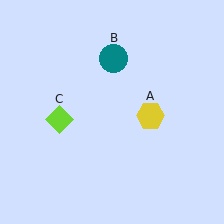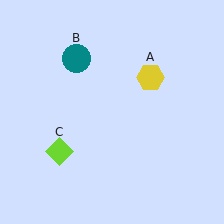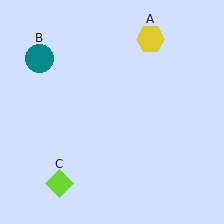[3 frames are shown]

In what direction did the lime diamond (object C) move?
The lime diamond (object C) moved down.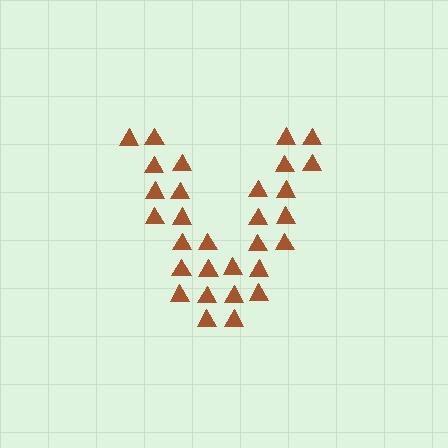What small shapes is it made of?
It is made of small triangles.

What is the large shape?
The large shape is the letter V.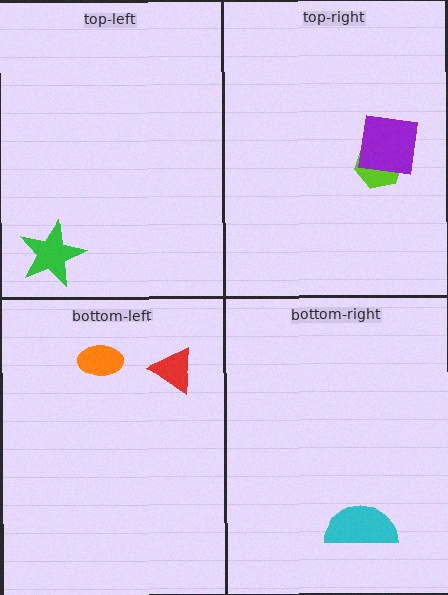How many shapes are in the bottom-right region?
1.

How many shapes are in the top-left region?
1.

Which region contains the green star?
The top-left region.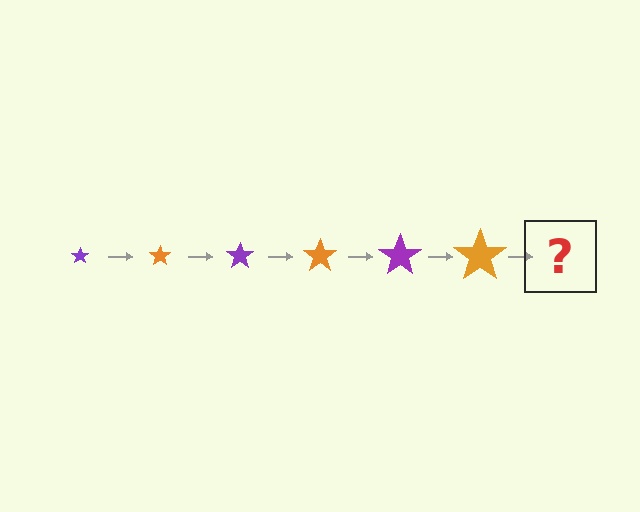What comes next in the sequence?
The next element should be a purple star, larger than the previous one.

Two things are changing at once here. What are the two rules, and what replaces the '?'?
The two rules are that the star grows larger each step and the color cycles through purple and orange. The '?' should be a purple star, larger than the previous one.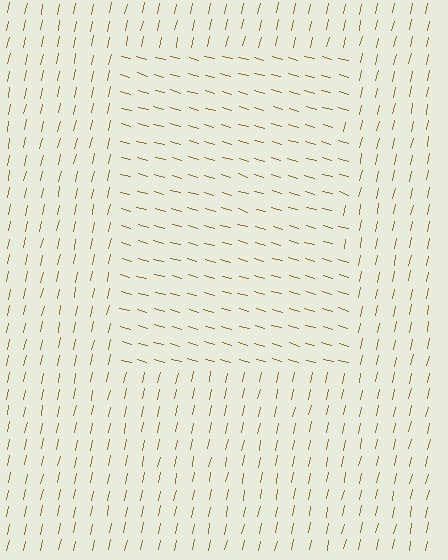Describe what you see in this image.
The image is filled with small brown line segments. A rectangle region in the image has lines oriented differently from the surrounding lines, creating a visible texture boundary.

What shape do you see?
I see a rectangle.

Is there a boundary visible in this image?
Yes, there is a texture boundary formed by a change in line orientation.